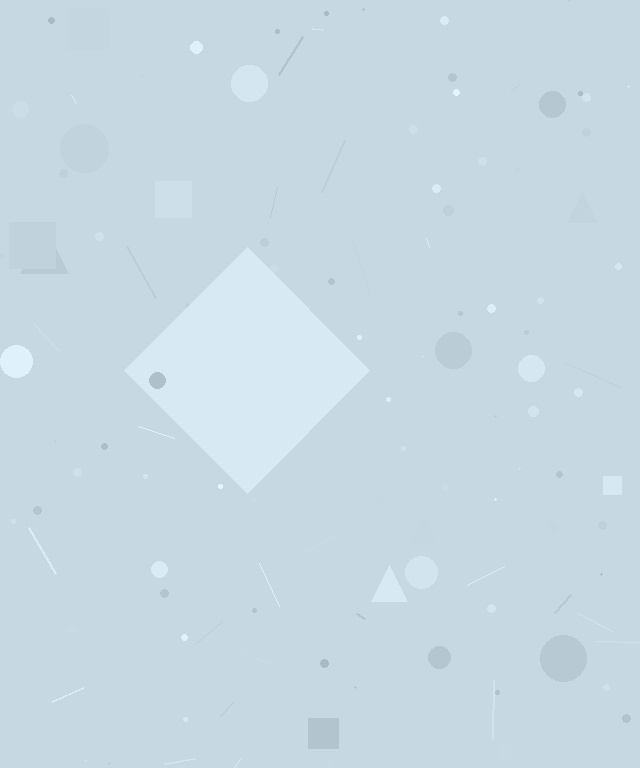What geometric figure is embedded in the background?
A diamond is embedded in the background.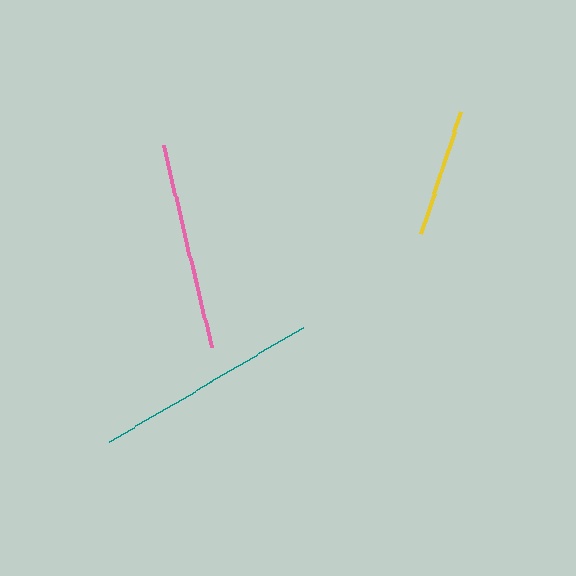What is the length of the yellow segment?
The yellow segment is approximately 128 pixels long.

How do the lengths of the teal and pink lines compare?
The teal and pink lines are approximately the same length.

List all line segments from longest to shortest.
From longest to shortest: teal, pink, yellow.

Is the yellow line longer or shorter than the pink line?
The pink line is longer than the yellow line.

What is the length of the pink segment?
The pink segment is approximately 208 pixels long.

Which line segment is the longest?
The teal line is the longest at approximately 224 pixels.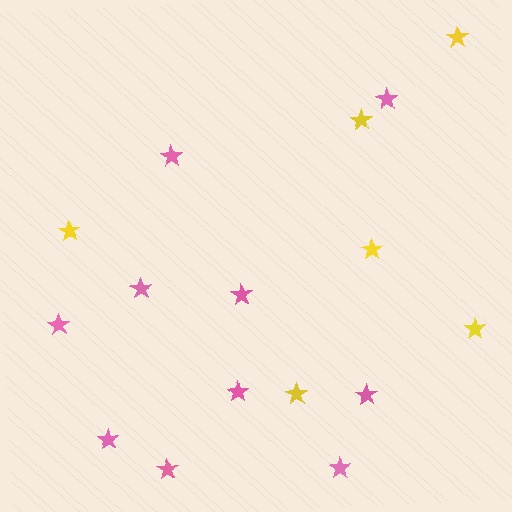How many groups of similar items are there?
There are 2 groups: one group of pink stars (10) and one group of yellow stars (6).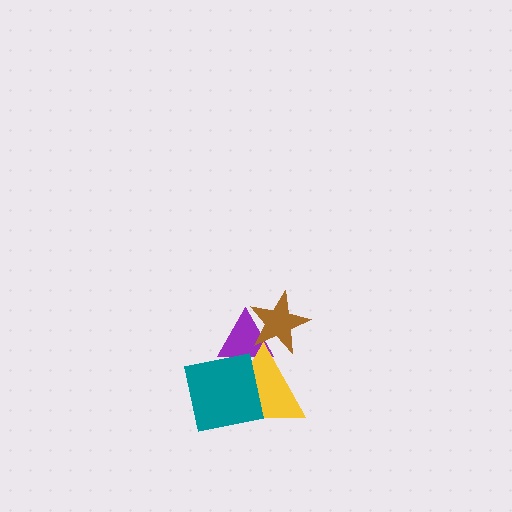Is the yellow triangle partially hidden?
Yes, it is partially covered by another shape.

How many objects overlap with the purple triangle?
3 objects overlap with the purple triangle.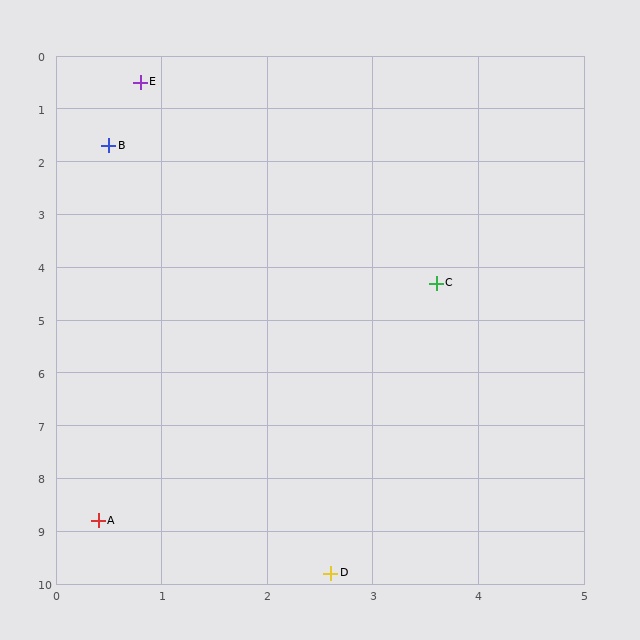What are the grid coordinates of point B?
Point B is at approximately (0.5, 1.7).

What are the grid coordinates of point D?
Point D is at approximately (2.6, 9.8).